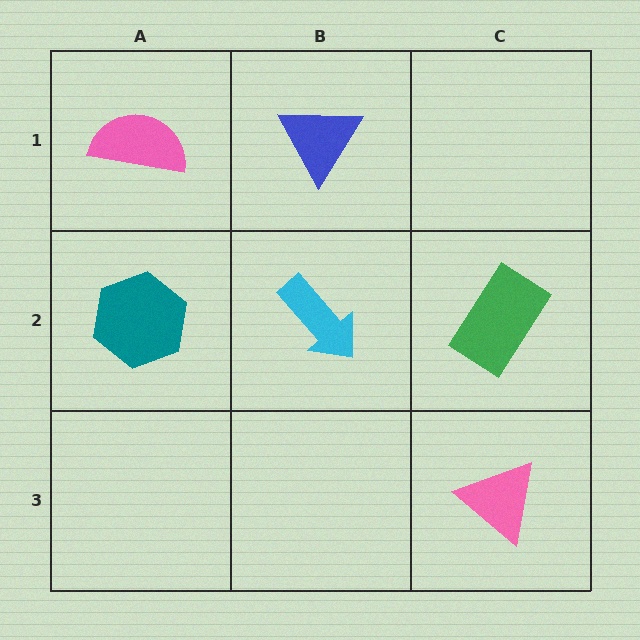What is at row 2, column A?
A teal hexagon.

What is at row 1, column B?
A blue triangle.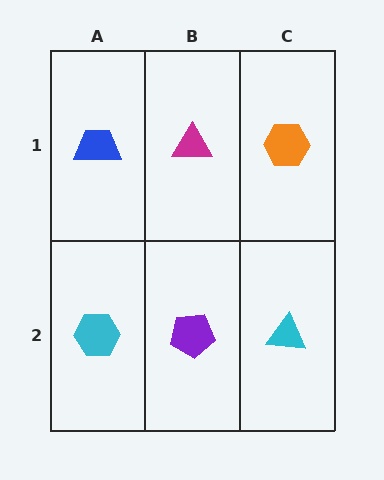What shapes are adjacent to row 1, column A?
A cyan hexagon (row 2, column A), a magenta triangle (row 1, column B).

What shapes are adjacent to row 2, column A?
A blue trapezoid (row 1, column A), a purple pentagon (row 2, column B).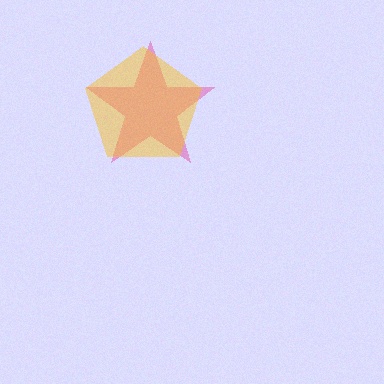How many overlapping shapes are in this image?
There are 2 overlapping shapes in the image.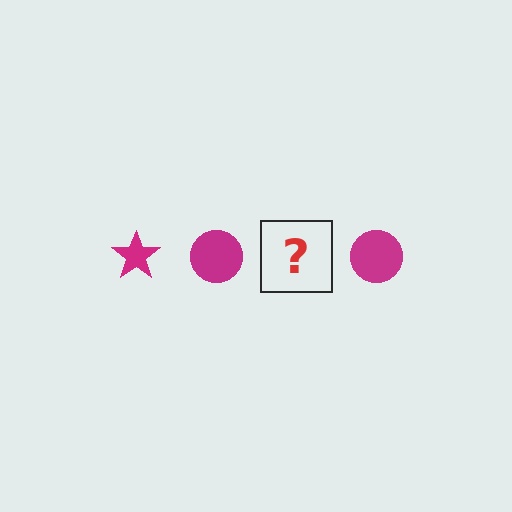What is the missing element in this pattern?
The missing element is a magenta star.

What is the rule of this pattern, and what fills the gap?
The rule is that the pattern cycles through star, circle shapes in magenta. The gap should be filled with a magenta star.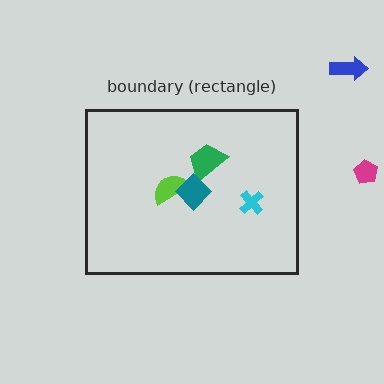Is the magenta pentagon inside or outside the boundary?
Outside.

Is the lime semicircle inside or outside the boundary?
Inside.